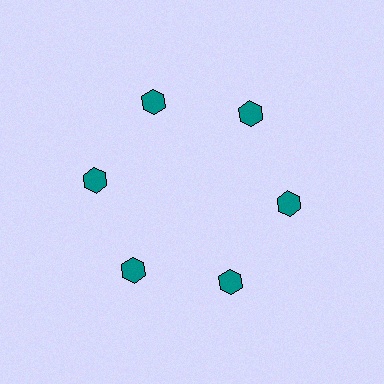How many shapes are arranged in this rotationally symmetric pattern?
There are 6 shapes, arranged in 6 groups of 1.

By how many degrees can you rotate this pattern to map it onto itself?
The pattern maps onto itself every 60 degrees of rotation.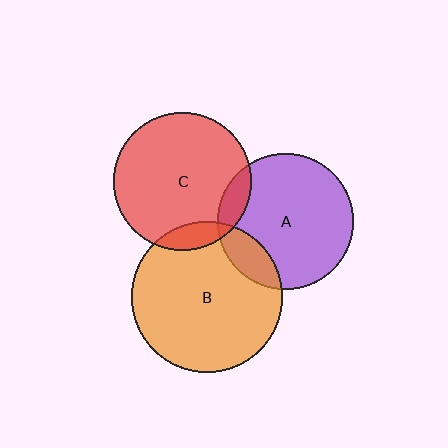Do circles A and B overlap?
Yes.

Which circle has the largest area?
Circle B (orange).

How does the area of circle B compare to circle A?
Approximately 1.2 times.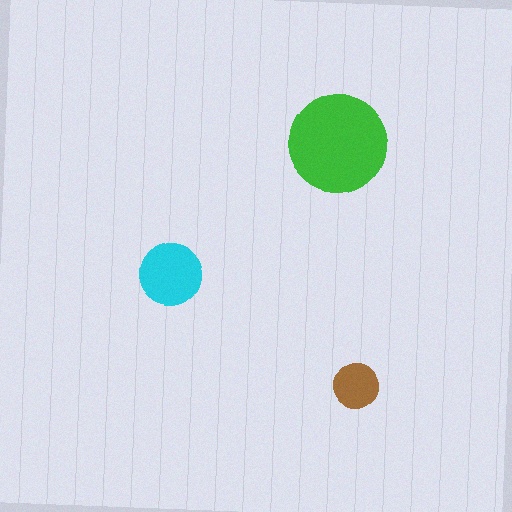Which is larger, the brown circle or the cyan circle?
The cyan one.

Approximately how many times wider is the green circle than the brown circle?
About 2 times wider.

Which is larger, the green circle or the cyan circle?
The green one.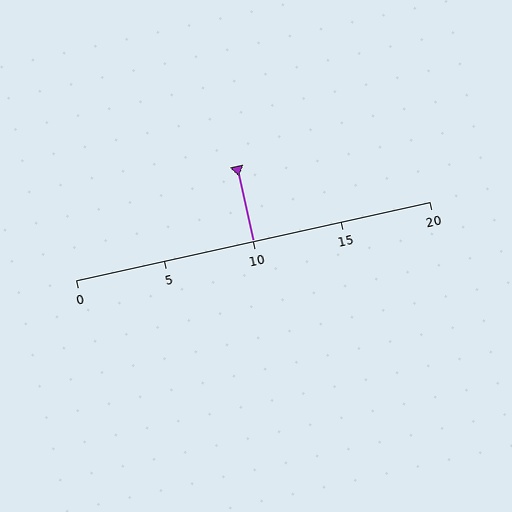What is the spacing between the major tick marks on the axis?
The major ticks are spaced 5 apart.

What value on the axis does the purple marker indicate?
The marker indicates approximately 10.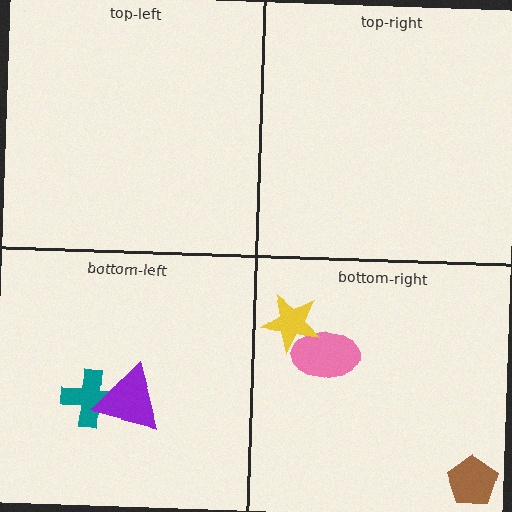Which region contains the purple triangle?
The bottom-left region.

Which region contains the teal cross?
The bottom-left region.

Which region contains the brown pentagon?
The bottom-right region.